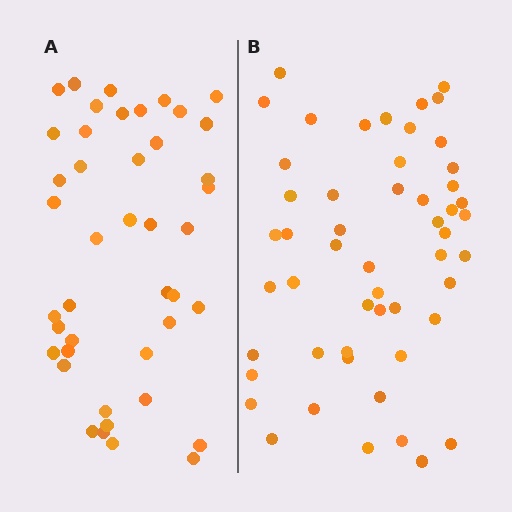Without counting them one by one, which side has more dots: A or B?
Region B (the right region) has more dots.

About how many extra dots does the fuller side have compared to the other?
Region B has roughly 8 or so more dots than region A.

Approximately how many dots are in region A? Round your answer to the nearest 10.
About 40 dots. (The exact count is 43, which rounds to 40.)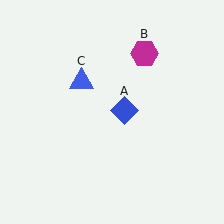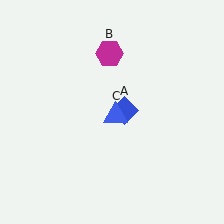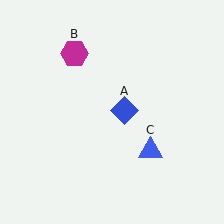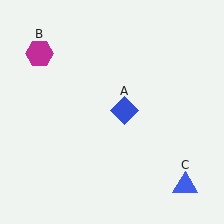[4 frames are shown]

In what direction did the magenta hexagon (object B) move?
The magenta hexagon (object B) moved left.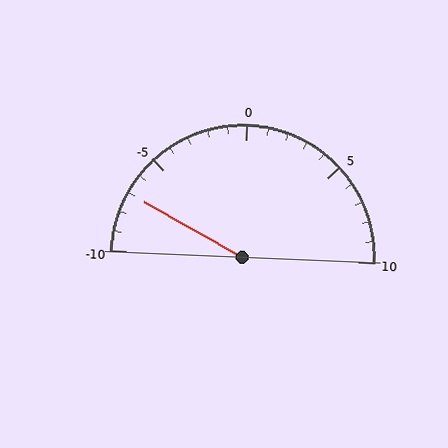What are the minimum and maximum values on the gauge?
The gauge ranges from -10 to 10.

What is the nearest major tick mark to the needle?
The nearest major tick mark is -5.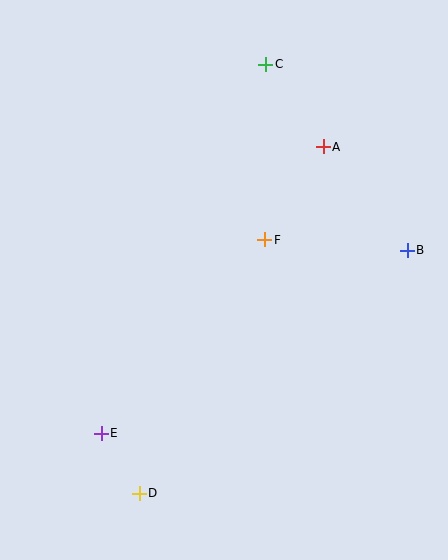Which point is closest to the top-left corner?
Point C is closest to the top-left corner.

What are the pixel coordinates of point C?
Point C is at (266, 64).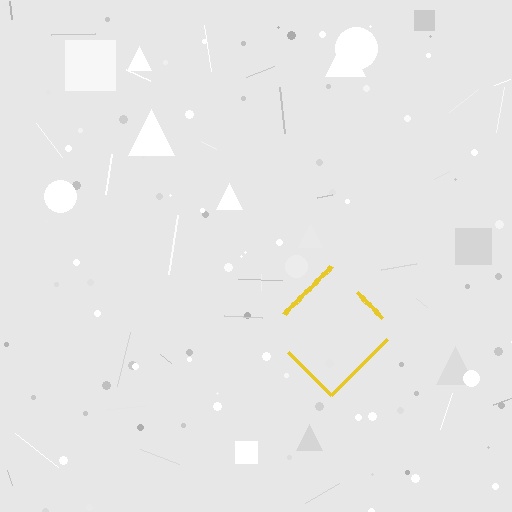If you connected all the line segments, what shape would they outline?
They would outline a diamond.